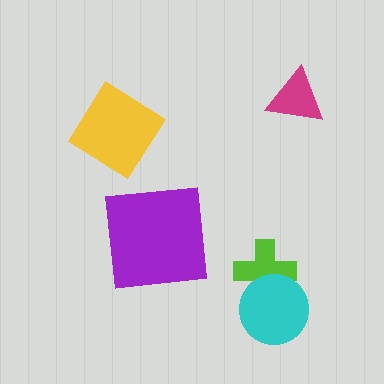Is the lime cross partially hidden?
Yes, it is partially covered by another shape.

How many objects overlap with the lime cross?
1 object overlaps with the lime cross.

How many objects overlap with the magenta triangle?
0 objects overlap with the magenta triangle.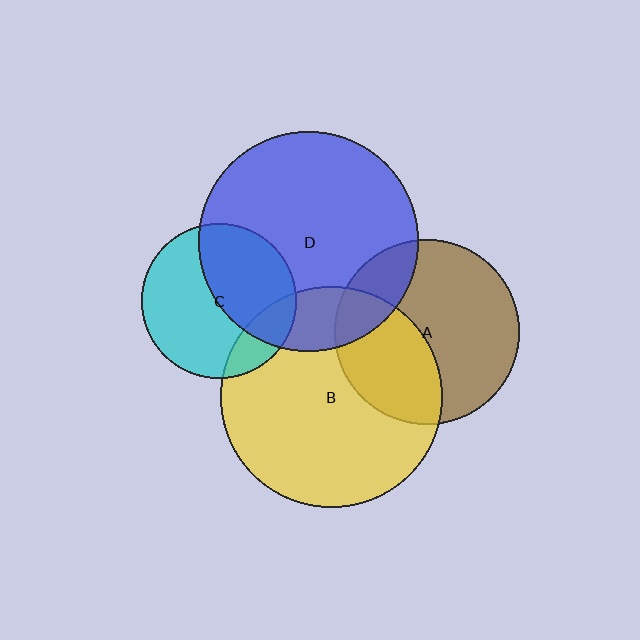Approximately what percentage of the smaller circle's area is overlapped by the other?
Approximately 45%.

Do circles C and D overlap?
Yes.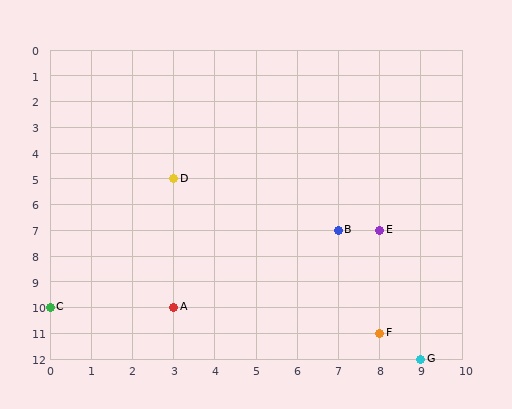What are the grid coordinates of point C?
Point C is at grid coordinates (0, 10).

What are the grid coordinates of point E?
Point E is at grid coordinates (8, 7).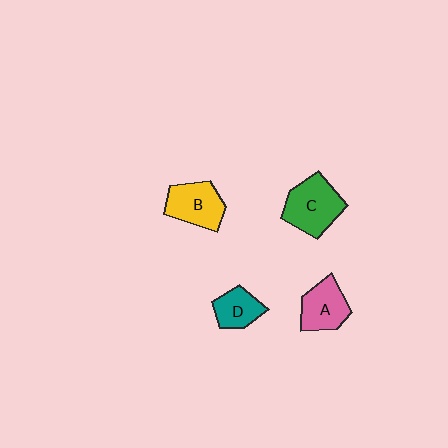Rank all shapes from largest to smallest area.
From largest to smallest: C (green), B (yellow), A (pink), D (teal).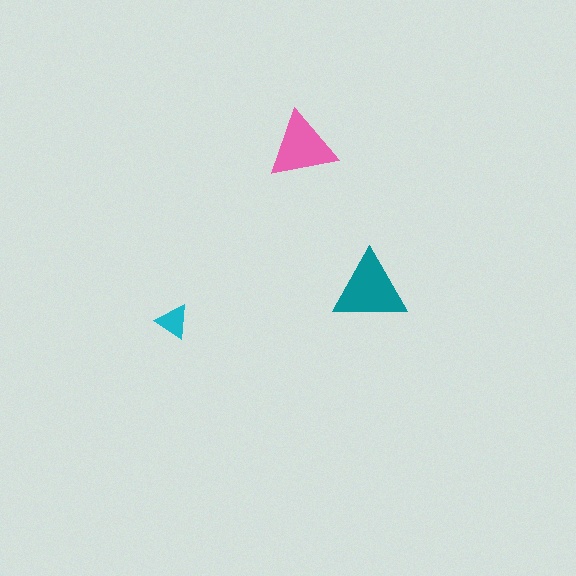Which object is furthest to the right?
The teal triangle is rightmost.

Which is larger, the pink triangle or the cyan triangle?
The pink one.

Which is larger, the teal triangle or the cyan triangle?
The teal one.